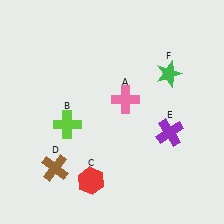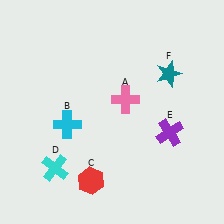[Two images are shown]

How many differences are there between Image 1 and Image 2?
There are 3 differences between the two images.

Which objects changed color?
B changed from lime to cyan. D changed from brown to cyan. F changed from green to teal.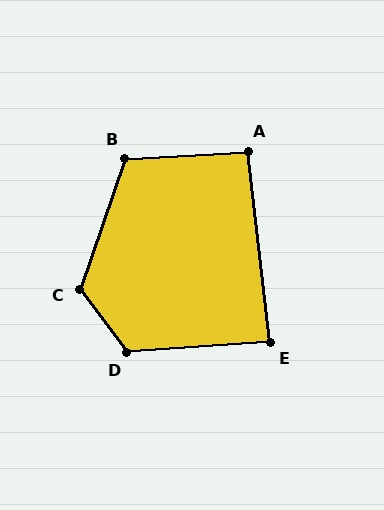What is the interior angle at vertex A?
Approximately 93 degrees (approximately right).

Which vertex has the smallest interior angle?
E, at approximately 87 degrees.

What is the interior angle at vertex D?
Approximately 123 degrees (obtuse).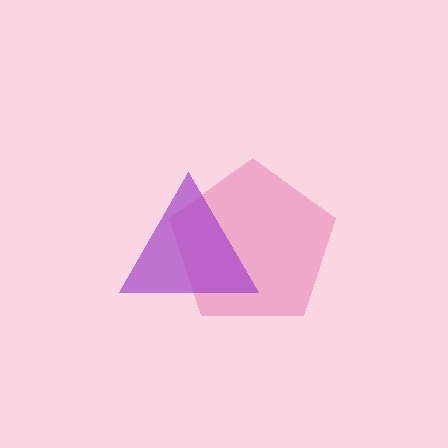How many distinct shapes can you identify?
There are 2 distinct shapes: a pink pentagon, a purple triangle.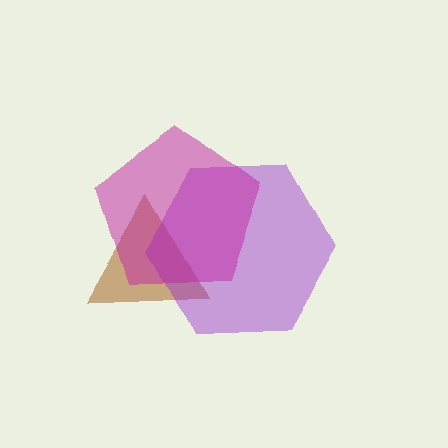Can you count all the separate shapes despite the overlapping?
Yes, there are 3 separate shapes.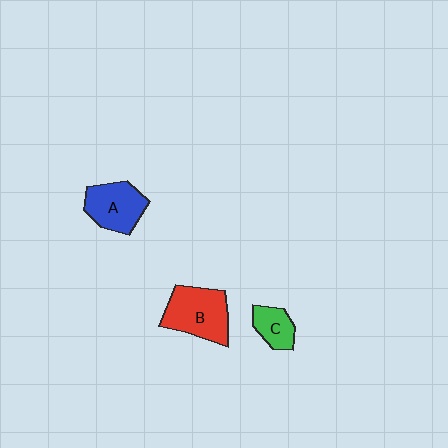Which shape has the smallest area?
Shape C (green).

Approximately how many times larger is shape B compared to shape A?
Approximately 1.2 times.